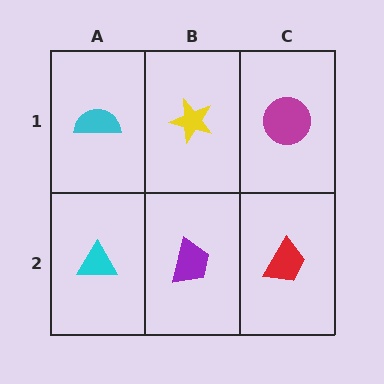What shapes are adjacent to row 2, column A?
A cyan semicircle (row 1, column A), a purple trapezoid (row 2, column B).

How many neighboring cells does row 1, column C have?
2.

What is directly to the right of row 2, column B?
A red trapezoid.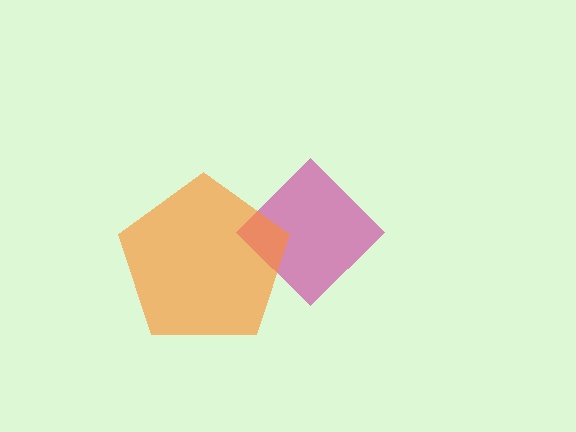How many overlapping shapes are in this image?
There are 2 overlapping shapes in the image.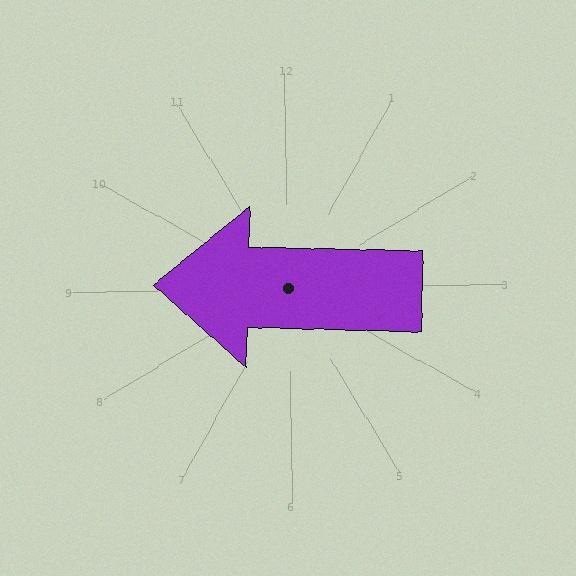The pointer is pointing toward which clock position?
Roughly 9 o'clock.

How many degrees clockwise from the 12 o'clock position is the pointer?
Approximately 272 degrees.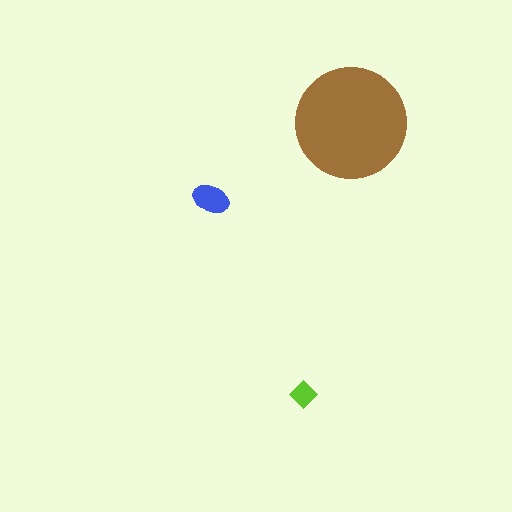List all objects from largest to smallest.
The brown circle, the blue ellipse, the lime diamond.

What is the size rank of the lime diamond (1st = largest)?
3rd.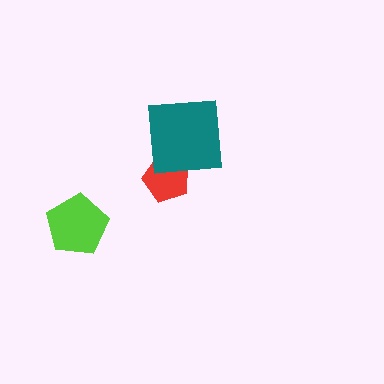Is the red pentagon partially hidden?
Yes, it is partially covered by another shape.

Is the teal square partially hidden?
No, no other shape covers it.